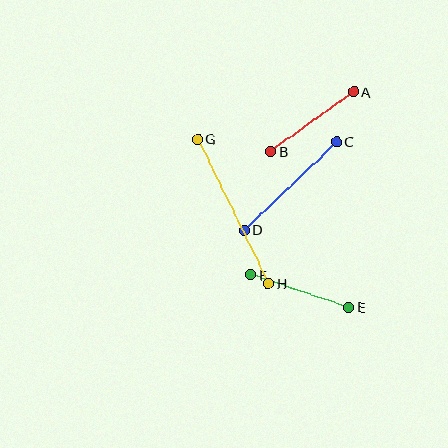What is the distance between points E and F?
The distance is approximately 103 pixels.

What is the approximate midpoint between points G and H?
The midpoint is at approximately (233, 211) pixels.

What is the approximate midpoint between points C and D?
The midpoint is at approximately (290, 186) pixels.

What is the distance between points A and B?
The distance is approximately 102 pixels.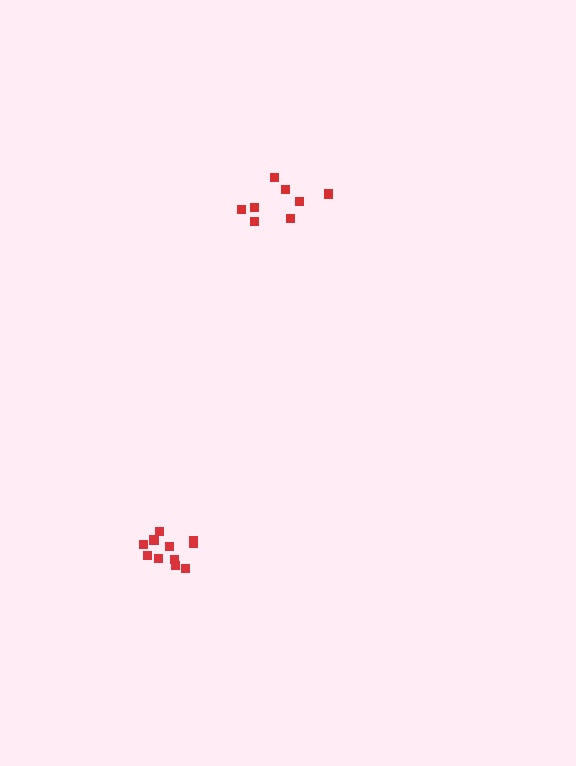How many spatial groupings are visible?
There are 2 spatial groupings.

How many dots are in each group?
Group 1: 11 dots, Group 2: 8 dots (19 total).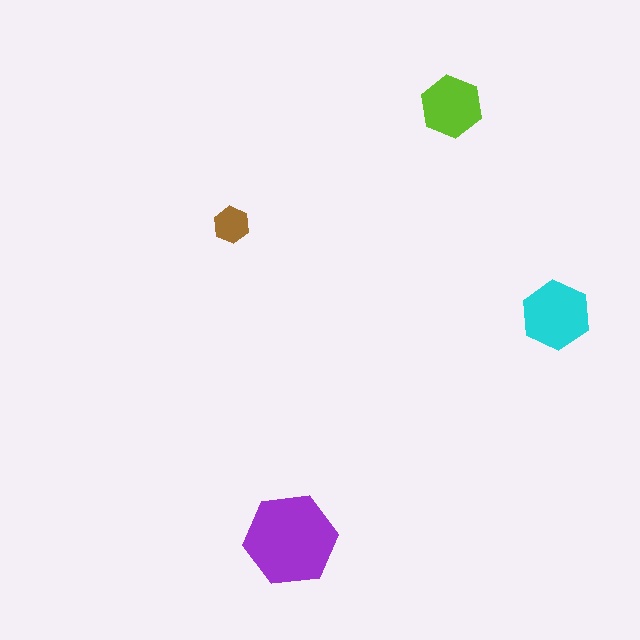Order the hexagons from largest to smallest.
the purple one, the cyan one, the lime one, the brown one.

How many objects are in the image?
There are 4 objects in the image.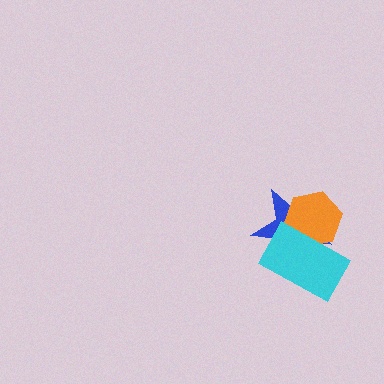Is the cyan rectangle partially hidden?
No, no other shape covers it.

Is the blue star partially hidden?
Yes, it is partially covered by another shape.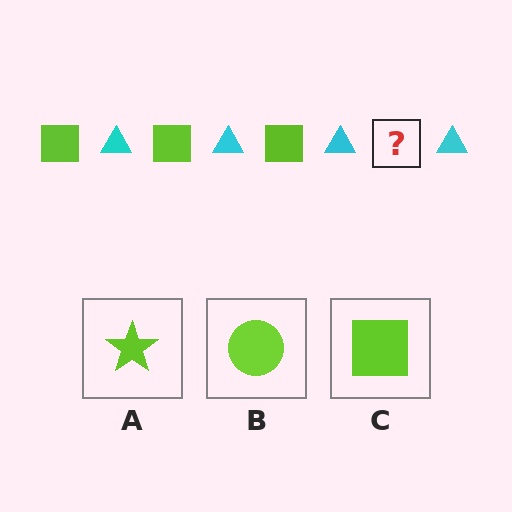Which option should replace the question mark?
Option C.